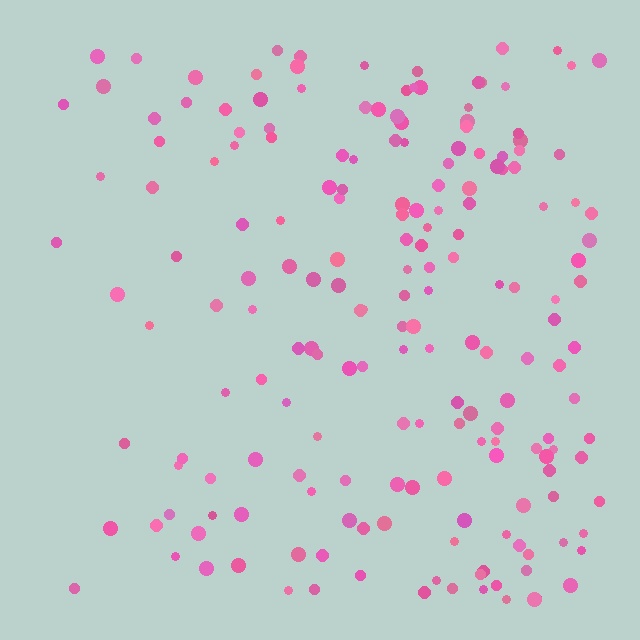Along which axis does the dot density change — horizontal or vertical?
Horizontal.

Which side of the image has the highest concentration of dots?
The right.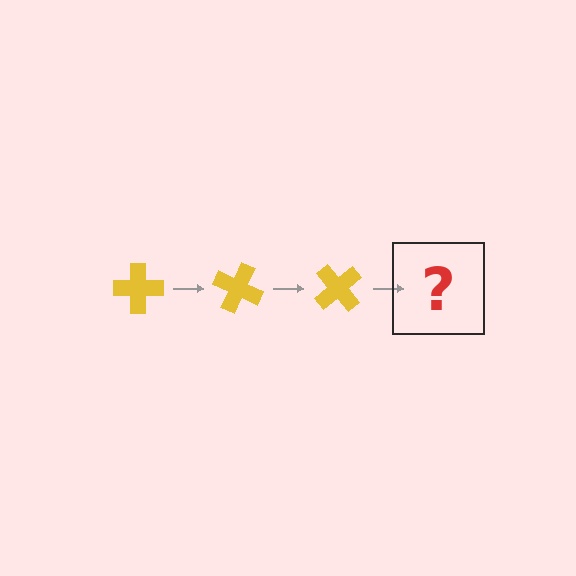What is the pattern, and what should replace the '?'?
The pattern is that the cross rotates 25 degrees each step. The '?' should be a yellow cross rotated 75 degrees.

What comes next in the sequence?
The next element should be a yellow cross rotated 75 degrees.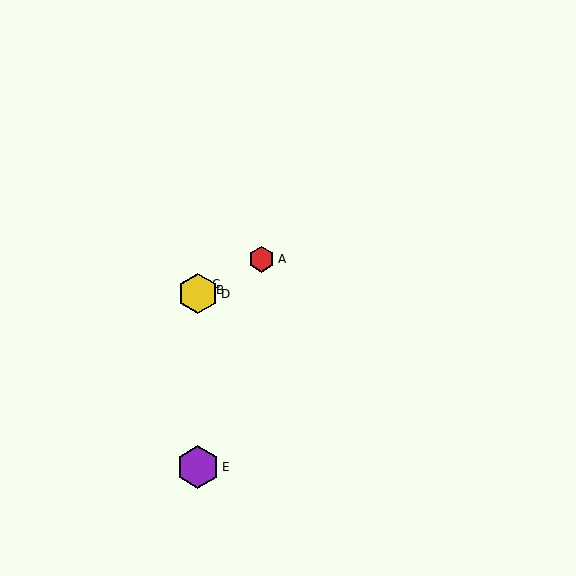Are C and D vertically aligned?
Yes, both are at x≈198.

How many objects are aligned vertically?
4 objects (B, C, D, E) are aligned vertically.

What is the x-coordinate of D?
Object D is at x≈198.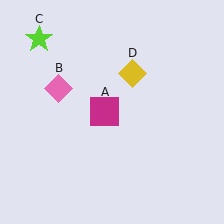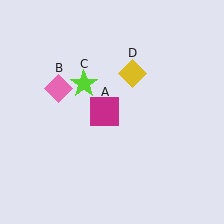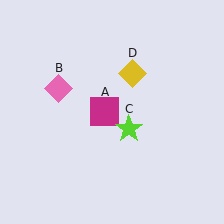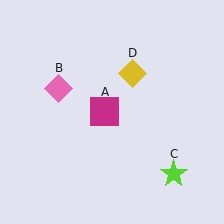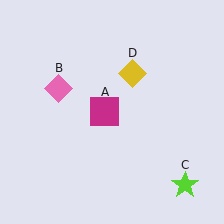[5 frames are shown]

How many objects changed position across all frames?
1 object changed position: lime star (object C).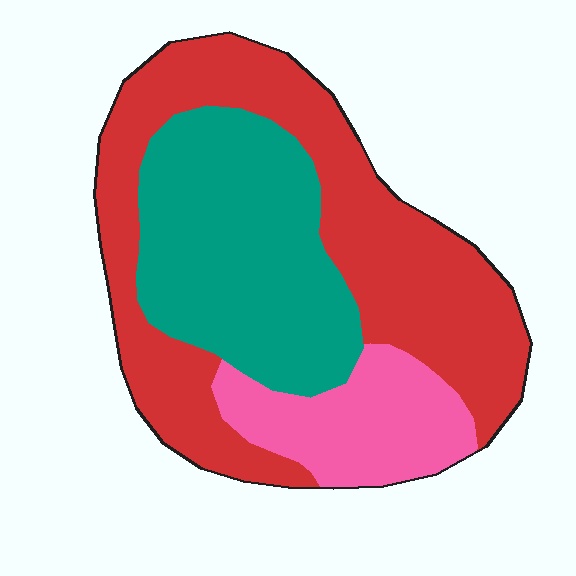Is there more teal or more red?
Red.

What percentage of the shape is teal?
Teal covers around 35% of the shape.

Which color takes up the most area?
Red, at roughly 50%.